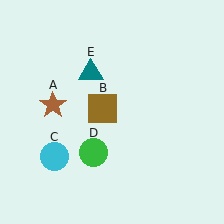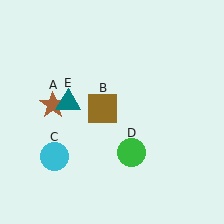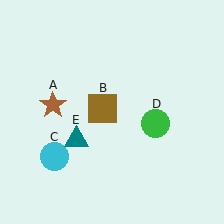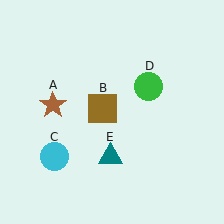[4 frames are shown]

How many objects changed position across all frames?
2 objects changed position: green circle (object D), teal triangle (object E).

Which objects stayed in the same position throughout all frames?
Brown star (object A) and brown square (object B) and cyan circle (object C) remained stationary.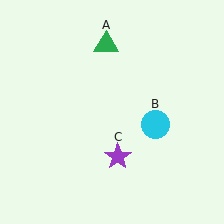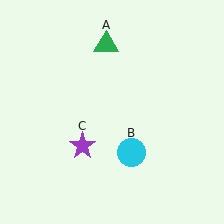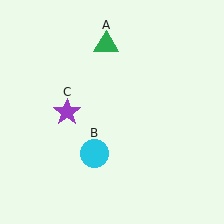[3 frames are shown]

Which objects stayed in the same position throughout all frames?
Green triangle (object A) remained stationary.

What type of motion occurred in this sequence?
The cyan circle (object B), purple star (object C) rotated clockwise around the center of the scene.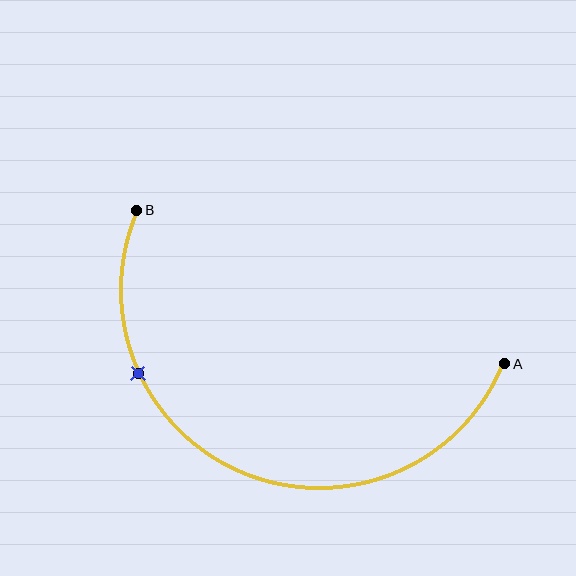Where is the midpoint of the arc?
The arc midpoint is the point on the curve farthest from the straight line joining A and B. It sits below that line.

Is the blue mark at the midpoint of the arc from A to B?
No. The blue mark lies on the arc but is closer to endpoint B. The arc midpoint would be at the point on the curve equidistant along the arc from both A and B.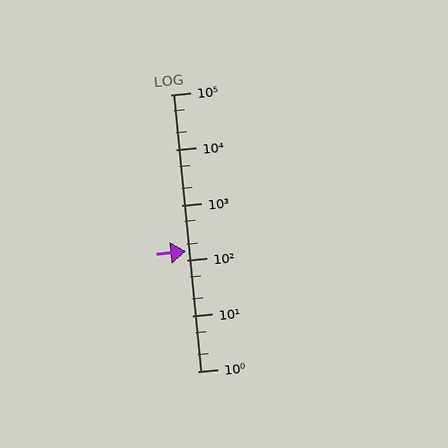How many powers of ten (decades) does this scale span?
The scale spans 5 decades, from 1 to 100000.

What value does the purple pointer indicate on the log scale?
The pointer indicates approximately 150.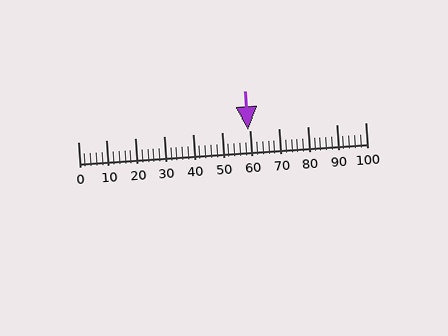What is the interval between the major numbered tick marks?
The major tick marks are spaced 10 units apart.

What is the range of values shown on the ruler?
The ruler shows values from 0 to 100.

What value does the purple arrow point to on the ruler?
The purple arrow points to approximately 59.